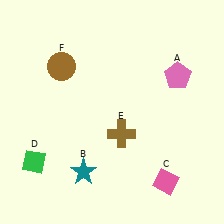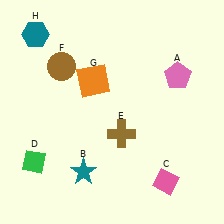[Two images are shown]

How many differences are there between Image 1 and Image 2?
There are 2 differences between the two images.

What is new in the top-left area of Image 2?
An orange square (G) was added in the top-left area of Image 2.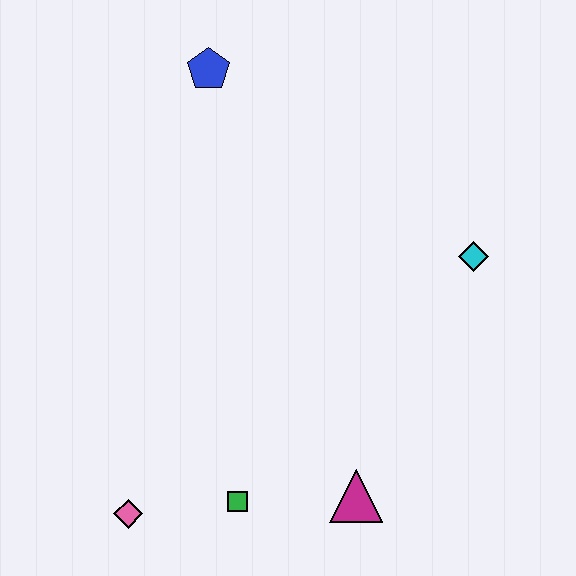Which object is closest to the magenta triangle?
The green square is closest to the magenta triangle.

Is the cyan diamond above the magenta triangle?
Yes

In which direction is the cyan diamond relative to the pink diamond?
The cyan diamond is to the right of the pink diamond.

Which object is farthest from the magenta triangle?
The blue pentagon is farthest from the magenta triangle.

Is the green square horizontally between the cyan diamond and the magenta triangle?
No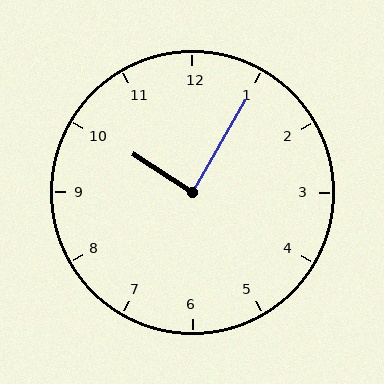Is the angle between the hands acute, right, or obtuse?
It is right.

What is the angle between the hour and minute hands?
Approximately 88 degrees.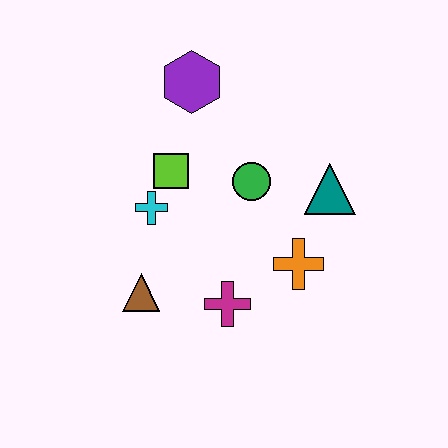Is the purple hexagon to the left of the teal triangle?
Yes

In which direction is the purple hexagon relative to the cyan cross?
The purple hexagon is above the cyan cross.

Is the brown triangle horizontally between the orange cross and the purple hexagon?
No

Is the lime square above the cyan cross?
Yes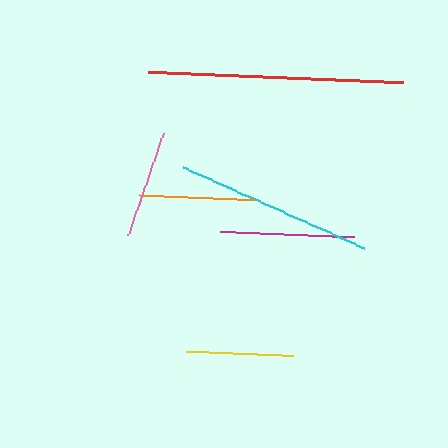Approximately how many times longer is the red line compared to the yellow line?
The red line is approximately 2.4 times the length of the yellow line.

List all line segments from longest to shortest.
From longest to shortest: red, cyan, magenta, orange, pink, yellow.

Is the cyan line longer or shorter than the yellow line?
The cyan line is longer than the yellow line.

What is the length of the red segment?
The red segment is approximately 254 pixels long.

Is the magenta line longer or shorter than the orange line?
The magenta line is longer than the orange line.